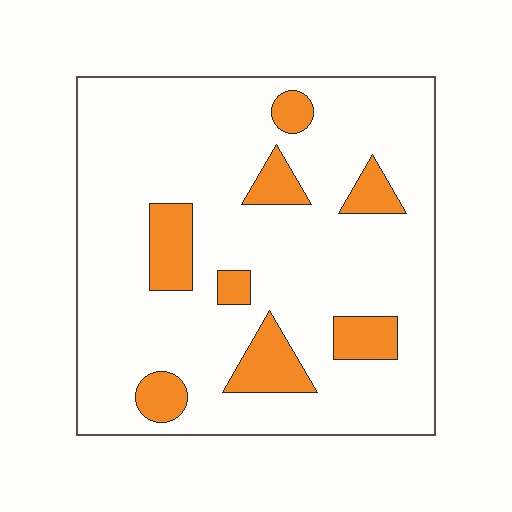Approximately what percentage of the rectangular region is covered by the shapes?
Approximately 15%.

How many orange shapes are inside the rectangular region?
8.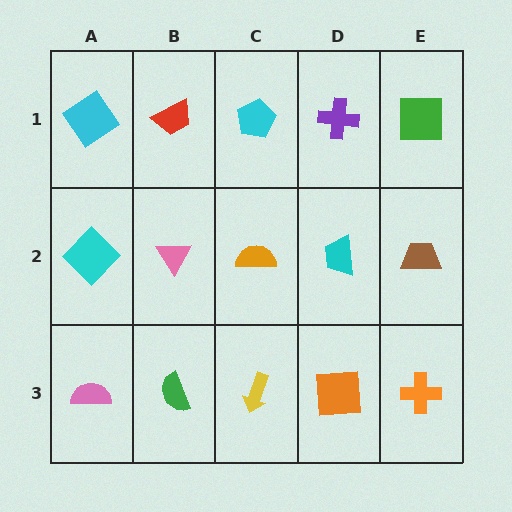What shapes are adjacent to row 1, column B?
A pink triangle (row 2, column B), a cyan diamond (row 1, column A), a cyan pentagon (row 1, column C).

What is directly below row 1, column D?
A cyan trapezoid.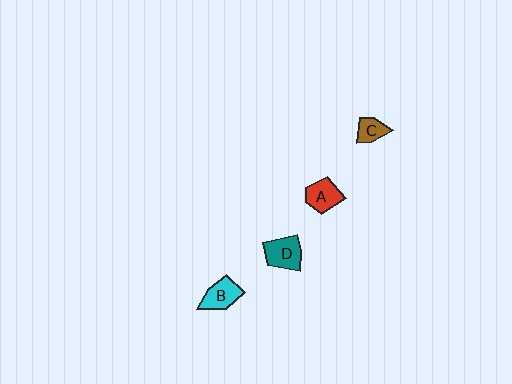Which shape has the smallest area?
Shape C (brown).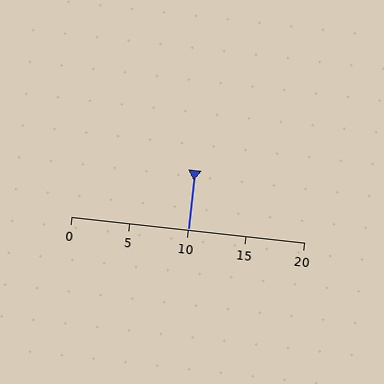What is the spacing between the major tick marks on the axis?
The major ticks are spaced 5 apart.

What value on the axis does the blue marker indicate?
The marker indicates approximately 10.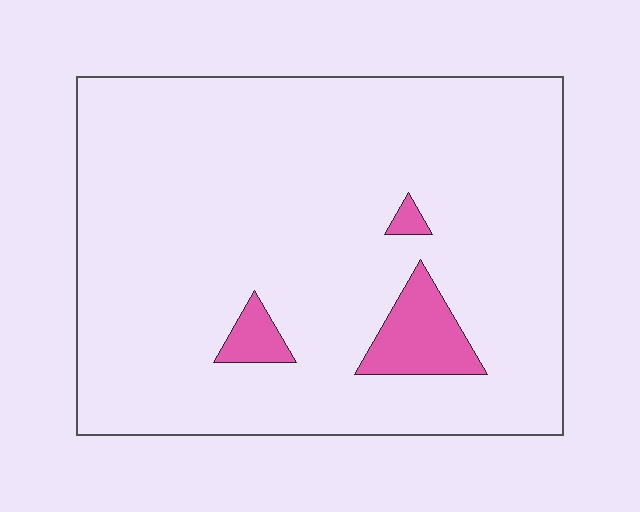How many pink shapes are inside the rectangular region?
3.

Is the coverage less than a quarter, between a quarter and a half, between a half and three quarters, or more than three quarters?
Less than a quarter.